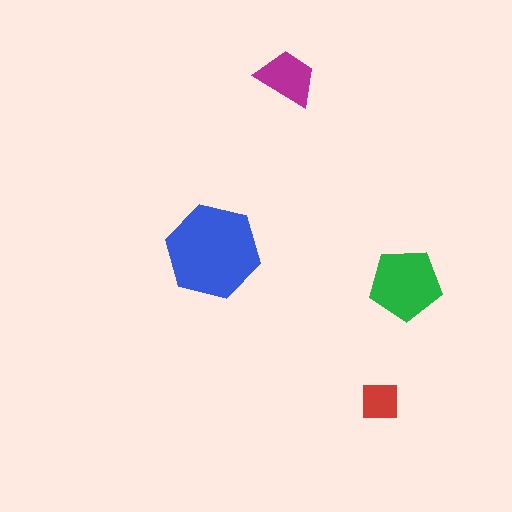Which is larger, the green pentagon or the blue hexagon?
The blue hexagon.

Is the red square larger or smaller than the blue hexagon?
Smaller.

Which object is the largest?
The blue hexagon.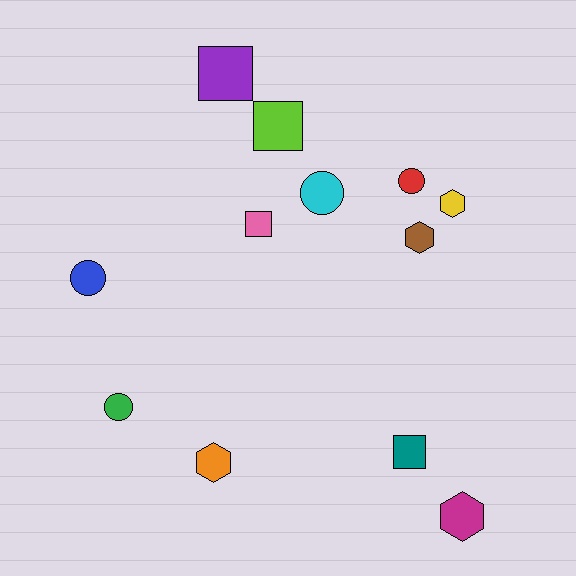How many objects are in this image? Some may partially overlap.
There are 12 objects.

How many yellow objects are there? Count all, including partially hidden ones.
There is 1 yellow object.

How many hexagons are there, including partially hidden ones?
There are 4 hexagons.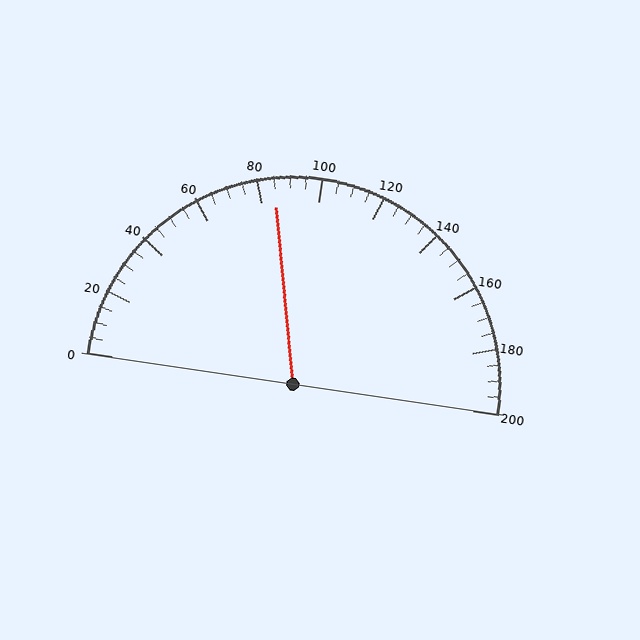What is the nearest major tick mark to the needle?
The nearest major tick mark is 80.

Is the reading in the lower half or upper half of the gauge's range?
The reading is in the lower half of the range (0 to 200).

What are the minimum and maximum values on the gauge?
The gauge ranges from 0 to 200.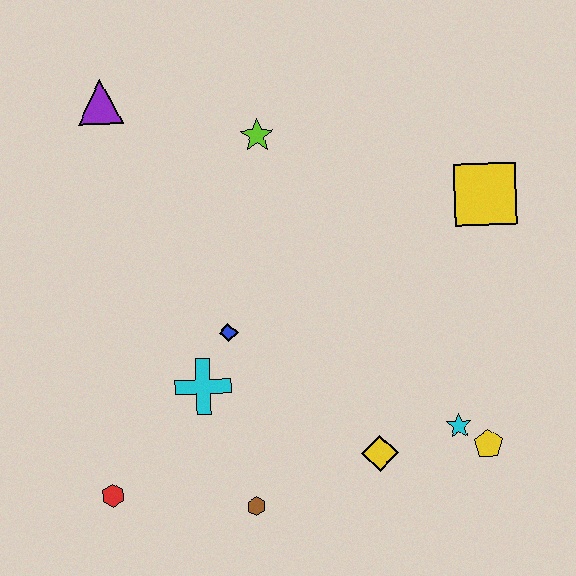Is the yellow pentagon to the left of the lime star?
No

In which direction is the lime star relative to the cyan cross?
The lime star is above the cyan cross.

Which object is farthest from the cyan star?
The purple triangle is farthest from the cyan star.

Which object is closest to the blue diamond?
The cyan cross is closest to the blue diamond.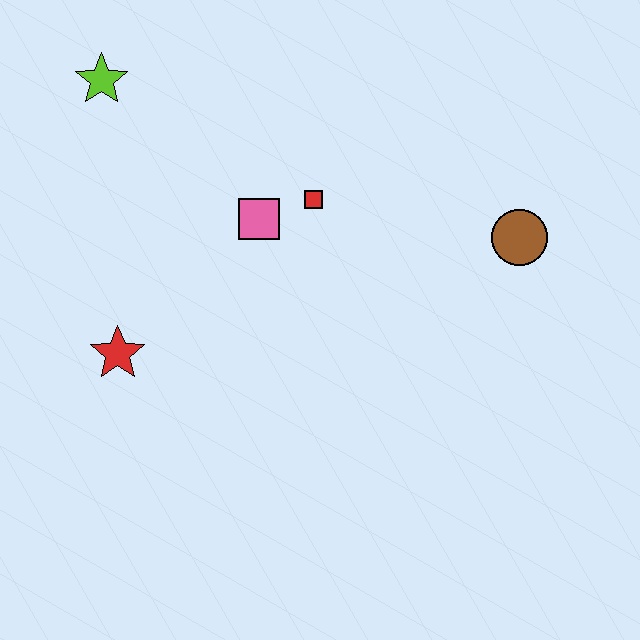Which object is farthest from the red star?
The brown circle is farthest from the red star.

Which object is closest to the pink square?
The red square is closest to the pink square.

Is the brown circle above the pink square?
No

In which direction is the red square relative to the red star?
The red square is to the right of the red star.